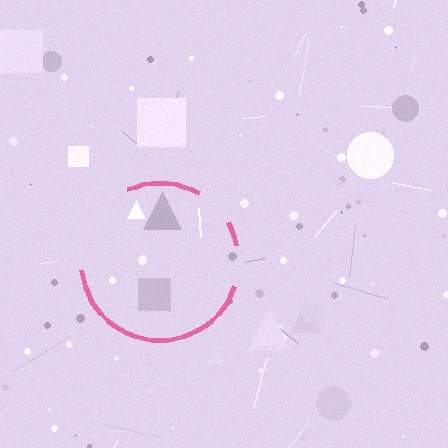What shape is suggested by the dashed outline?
The dashed outline suggests a circle.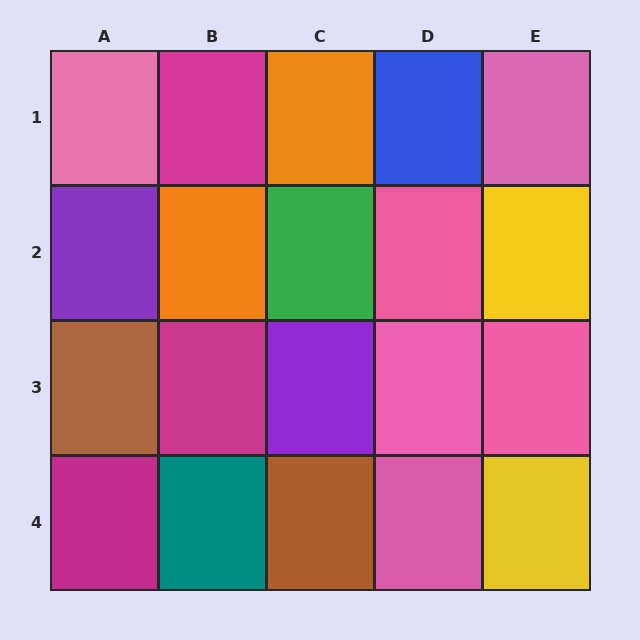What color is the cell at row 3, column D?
Pink.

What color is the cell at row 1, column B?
Magenta.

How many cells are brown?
2 cells are brown.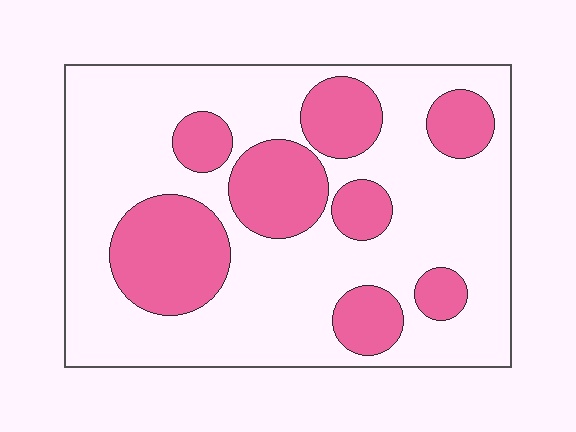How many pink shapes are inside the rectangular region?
8.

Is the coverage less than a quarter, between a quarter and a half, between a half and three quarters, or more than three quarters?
Between a quarter and a half.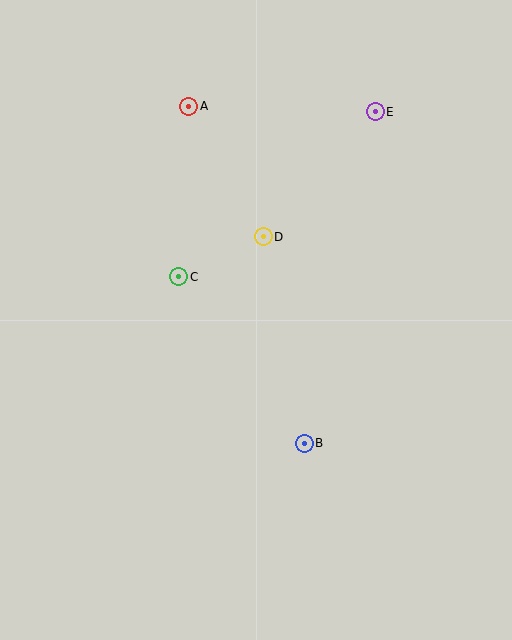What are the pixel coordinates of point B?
Point B is at (304, 443).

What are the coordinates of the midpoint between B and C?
The midpoint between B and C is at (242, 360).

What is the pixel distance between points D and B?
The distance between D and B is 210 pixels.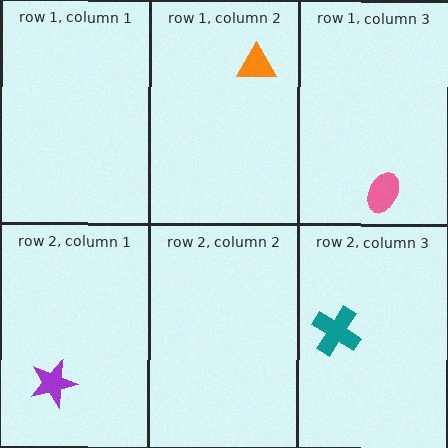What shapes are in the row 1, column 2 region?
The orange triangle.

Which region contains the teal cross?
The row 2, column 3 region.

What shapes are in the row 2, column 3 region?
The teal cross.